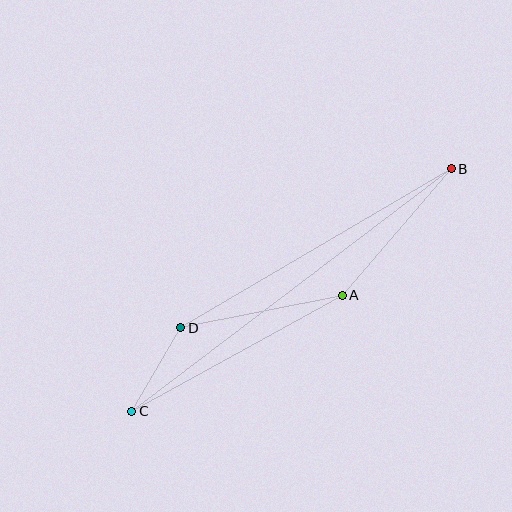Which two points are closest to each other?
Points C and D are closest to each other.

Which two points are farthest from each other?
Points B and C are farthest from each other.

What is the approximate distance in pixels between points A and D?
The distance between A and D is approximately 164 pixels.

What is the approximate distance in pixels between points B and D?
The distance between B and D is approximately 313 pixels.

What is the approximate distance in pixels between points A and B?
The distance between A and B is approximately 167 pixels.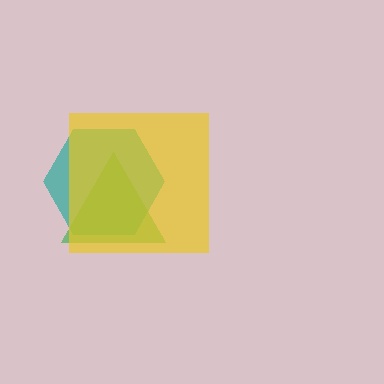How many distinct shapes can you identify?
There are 3 distinct shapes: a teal hexagon, a green triangle, a yellow square.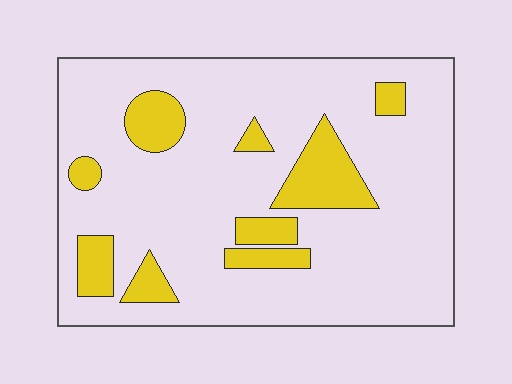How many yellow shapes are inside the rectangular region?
9.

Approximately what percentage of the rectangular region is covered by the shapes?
Approximately 15%.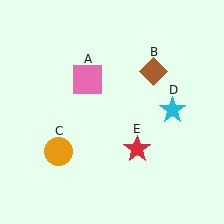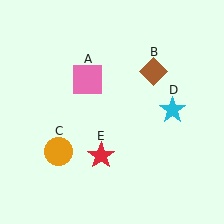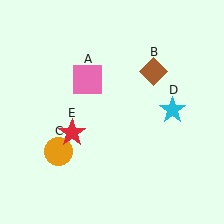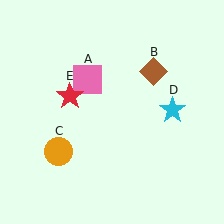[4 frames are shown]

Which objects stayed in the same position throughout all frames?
Pink square (object A) and brown diamond (object B) and orange circle (object C) and cyan star (object D) remained stationary.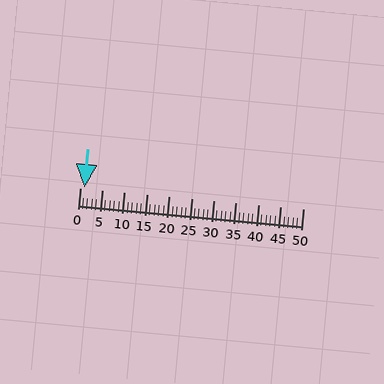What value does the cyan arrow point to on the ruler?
The cyan arrow points to approximately 1.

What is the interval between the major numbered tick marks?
The major tick marks are spaced 5 units apart.